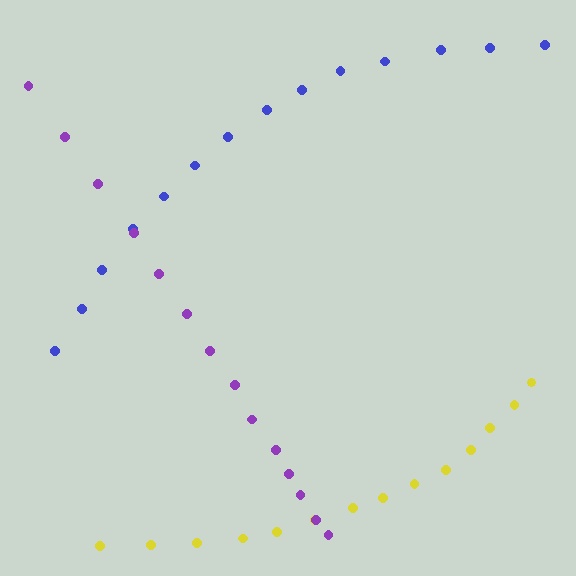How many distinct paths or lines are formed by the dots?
There are 3 distinct paths.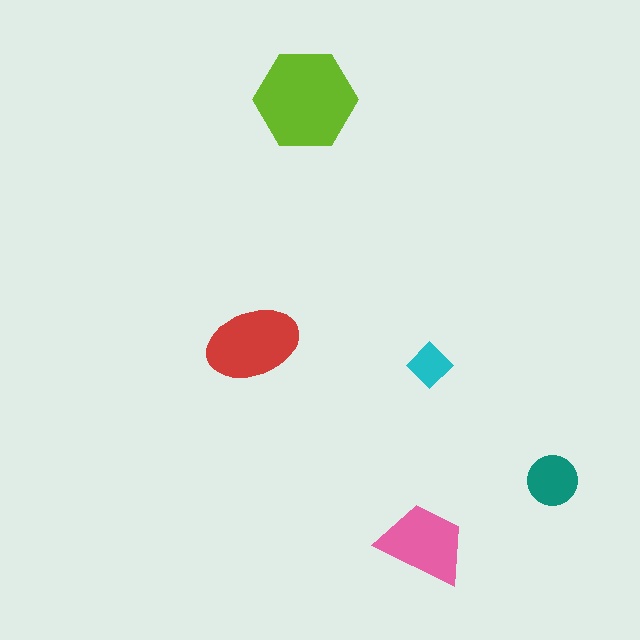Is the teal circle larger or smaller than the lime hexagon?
Smaller.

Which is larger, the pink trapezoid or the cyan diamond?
The pink trapezoid.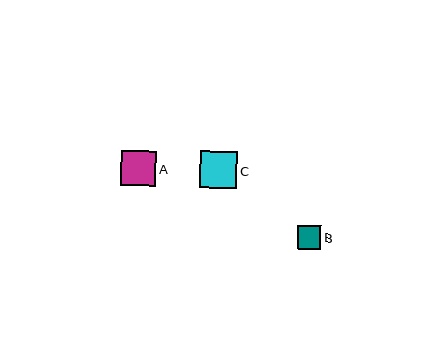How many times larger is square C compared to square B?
Square C is approximately 1.6 times the size of square B.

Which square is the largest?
Square C is the largest with a size of approximately 37 pixels.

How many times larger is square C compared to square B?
Square C is approximately 1.6 times the size of square B.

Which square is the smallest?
Square B is the smallest with a size of approximately 24 pixels.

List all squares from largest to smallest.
From largest to smallest: C, A, B.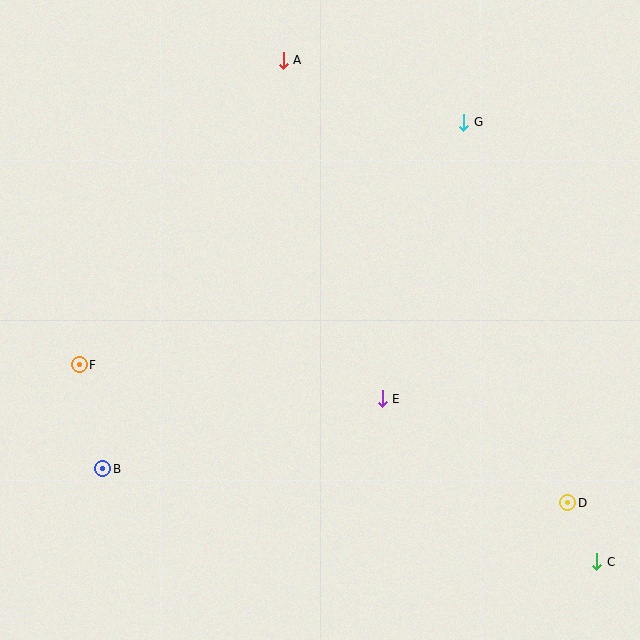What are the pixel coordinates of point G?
Point G is at (464, 122).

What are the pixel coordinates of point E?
Point E is at (382, 399).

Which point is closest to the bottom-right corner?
Point C is closest to the bottom-right corner.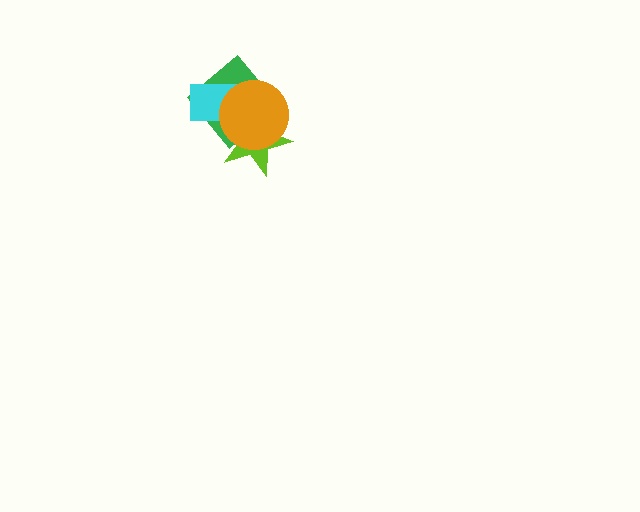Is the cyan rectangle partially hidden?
Yes, it is partially covered by another shape.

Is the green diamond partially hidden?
Yes, it is partially covered by another shape.